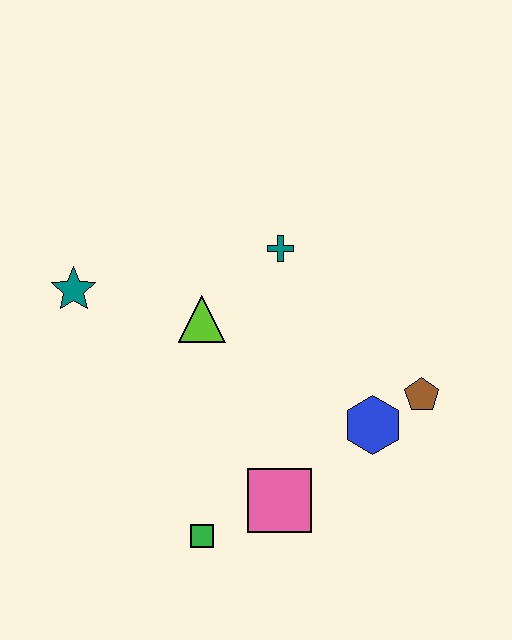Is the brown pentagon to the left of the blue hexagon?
No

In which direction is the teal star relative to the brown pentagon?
The teal star is to the left of the brown pentagon.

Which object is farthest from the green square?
The teal cross is farthest from the green square.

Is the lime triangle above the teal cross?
No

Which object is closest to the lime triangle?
The teal cross is closest to the lime triangle.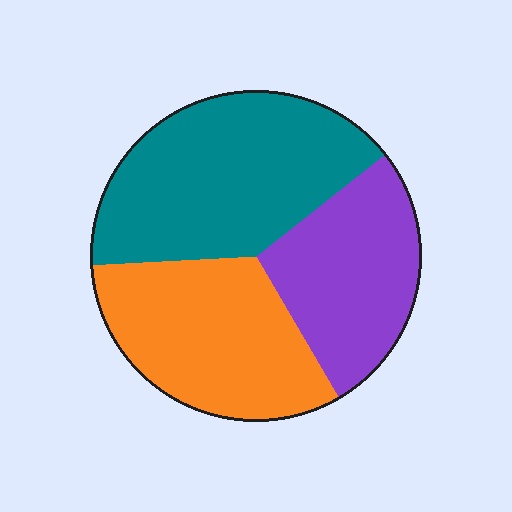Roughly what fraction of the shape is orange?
Orange takes up about one third (1/3) of the shape.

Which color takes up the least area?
Purple, at roughly 25%.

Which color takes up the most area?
Teal, at roughly 40%.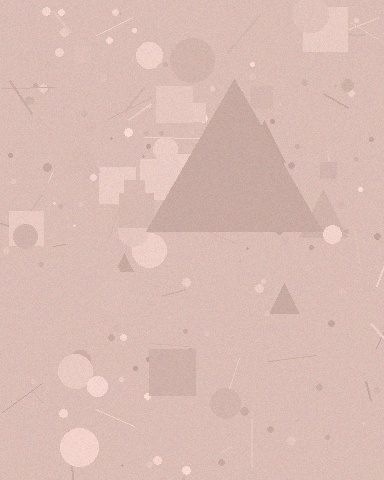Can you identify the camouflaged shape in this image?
The camouflaged shape is a triangle.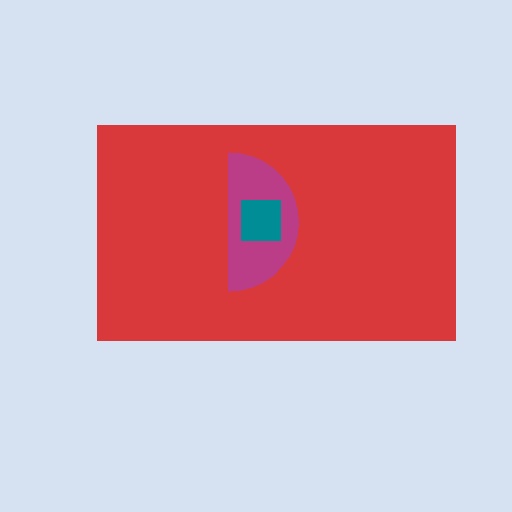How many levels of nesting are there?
3.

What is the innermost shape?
The teal square.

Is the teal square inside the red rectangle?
Yes.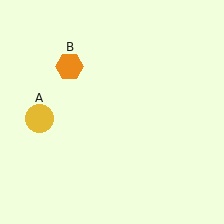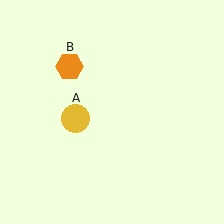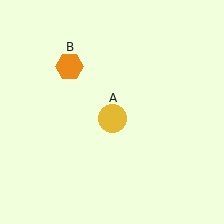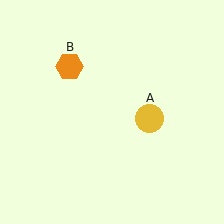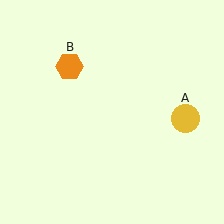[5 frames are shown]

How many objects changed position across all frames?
1 object changed position: yellow circle (object A).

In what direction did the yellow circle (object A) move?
The yellow circle (object A) moved right.